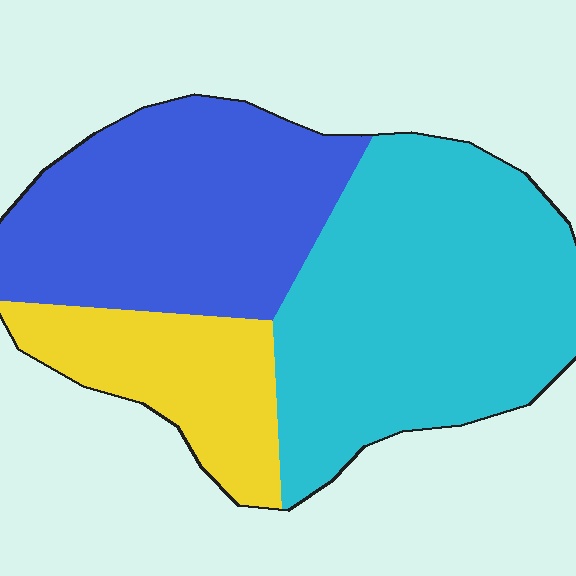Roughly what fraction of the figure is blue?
Blue takes up about three eighths (3/8) of the figure.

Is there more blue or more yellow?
Blue.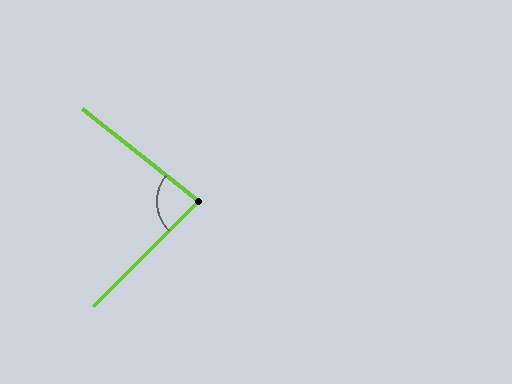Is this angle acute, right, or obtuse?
It is acute.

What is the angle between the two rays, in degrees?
Approximately 83 degrees.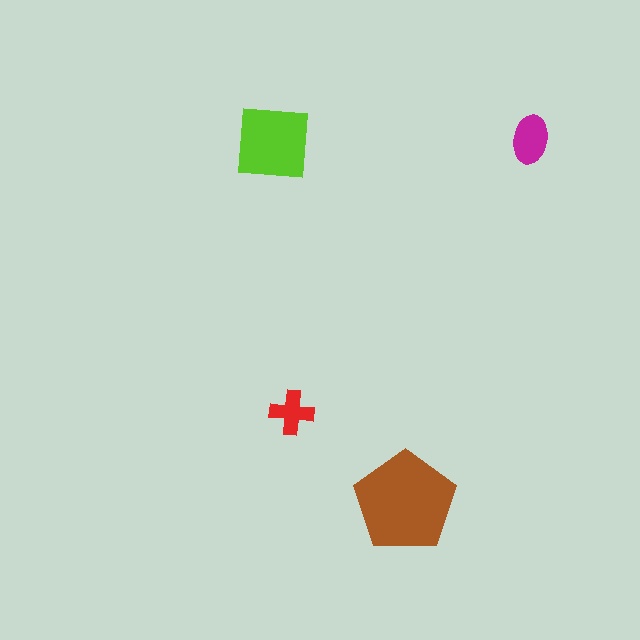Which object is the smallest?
The red cross.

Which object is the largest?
The brown pentagon.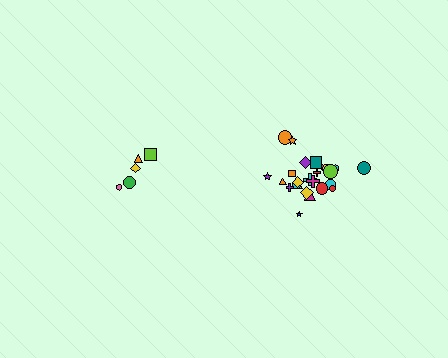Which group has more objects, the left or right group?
The right group.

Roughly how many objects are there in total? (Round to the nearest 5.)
Roughly 30 objects in total.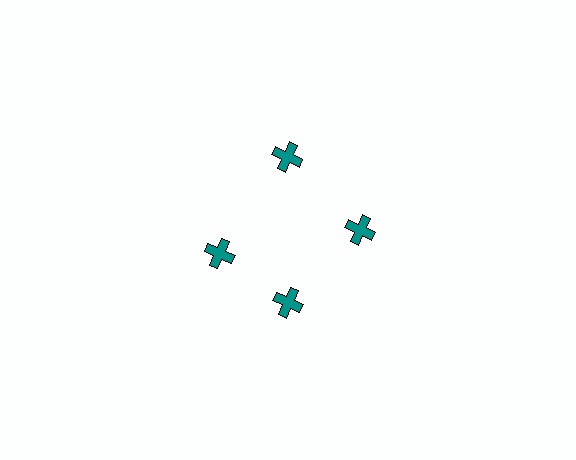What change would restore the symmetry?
The symmetry would be restored by rotating it back into even spacing with its neighbors so that all 4 crosses sit at equal angles and equal distance from the center.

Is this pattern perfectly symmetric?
No. The 4 teal crosses are arranged in a ring, but one element near the 9 o'clock position is rotated out of alignment along the ring, breaking the 4-fold rotational symmetry.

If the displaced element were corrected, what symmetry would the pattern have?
It would have 4-fold rotational symmetry — the pattern would map onto itself every 90 degrees.